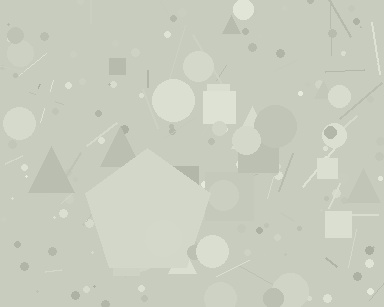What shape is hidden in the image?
A pentagon is hidden in the image.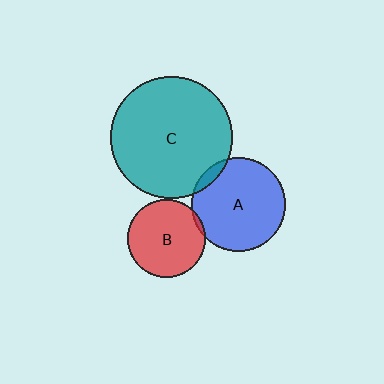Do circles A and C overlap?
Yes.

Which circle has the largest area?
Circle C (teal).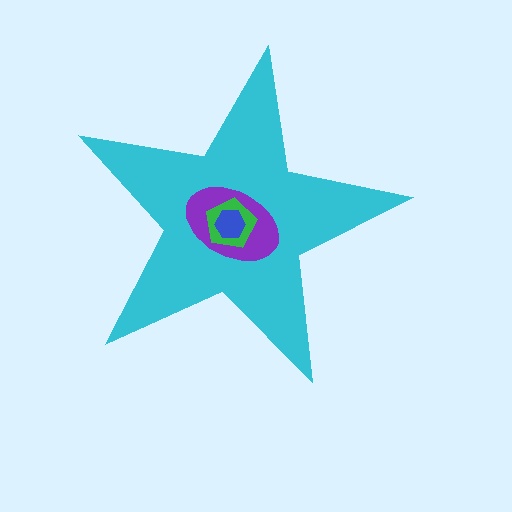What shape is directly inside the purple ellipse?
The green pentagon.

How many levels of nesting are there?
4.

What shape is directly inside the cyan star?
The purple ellipse.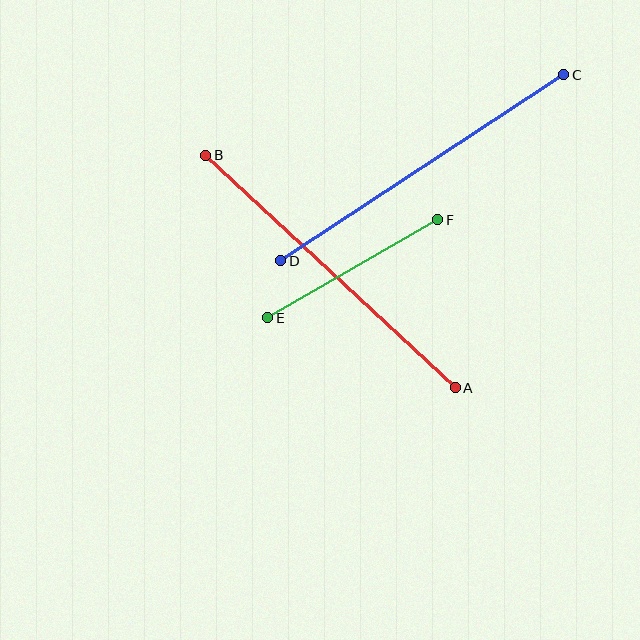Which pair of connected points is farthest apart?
Points A and B are farthest apart.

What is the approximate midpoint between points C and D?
The midpoint is at approximately (422, 168) pixels.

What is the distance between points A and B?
The distance is approximately 341 pixels.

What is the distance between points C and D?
The distance is approximately 339 pixels.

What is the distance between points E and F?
The distance is approximately 196 pixels.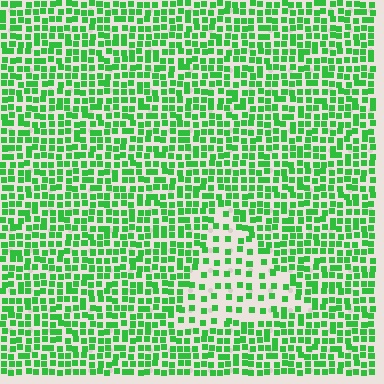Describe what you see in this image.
The image contains small green elements arranged at two different densities. A triangle-shaped region is visible where the elements are less densely packed than the surrounding area.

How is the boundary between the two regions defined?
The boundary is defined by a change in element density (approximately 2.1x ratio). All elements are the same color, size, and shape.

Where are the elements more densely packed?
The elements are more densely packed outside the triangle boundary.